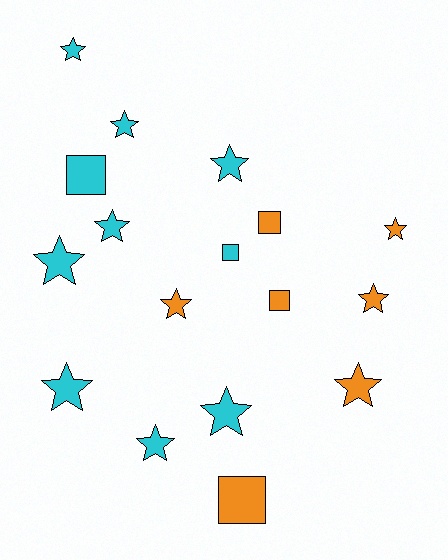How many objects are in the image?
There are 17 objects.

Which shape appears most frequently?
Star, with 12 objects.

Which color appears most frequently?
Cyan, with 10 objects.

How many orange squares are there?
There are 3 orange squares.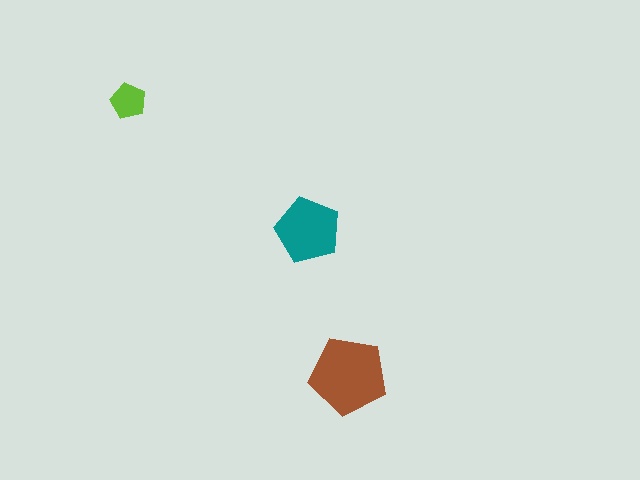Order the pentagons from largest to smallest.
the brown one, the teal one, the lime one.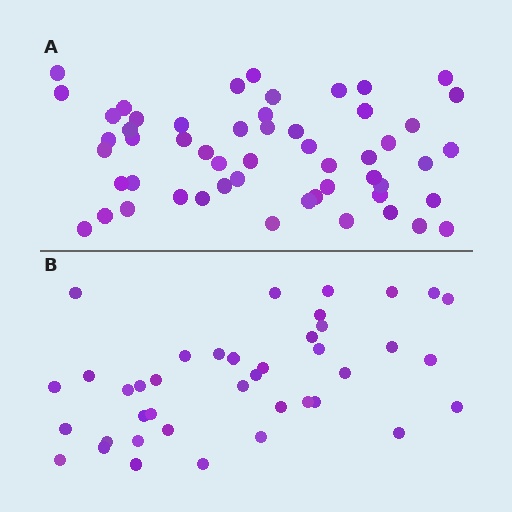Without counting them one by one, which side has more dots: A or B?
Region A (the top region) has more dots.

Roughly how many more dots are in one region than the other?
Region A has approximately 15 more dots than region B.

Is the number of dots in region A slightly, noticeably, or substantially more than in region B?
Region A has noticeably more, but not dramatically so. The ratio is roughly 1.4 to 1.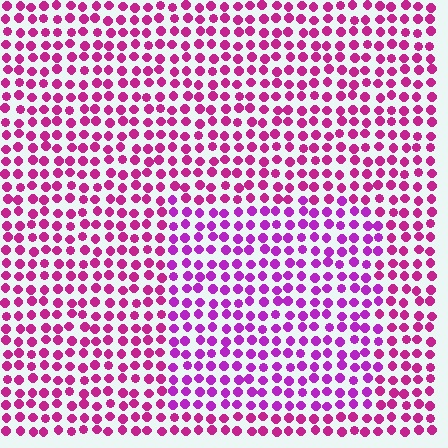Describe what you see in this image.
The image is filled with small magenta elements in a uniform arrangement. A rectangle-shaped region is visible where the elements are tinted to a slightly different hue, forming a subtle color boundary.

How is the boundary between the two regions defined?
The boundary is defined purely by a slight shift in hue (about 25 degrees). Spacing, size, and orientation are identical on both sides.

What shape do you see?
I see a rectangle.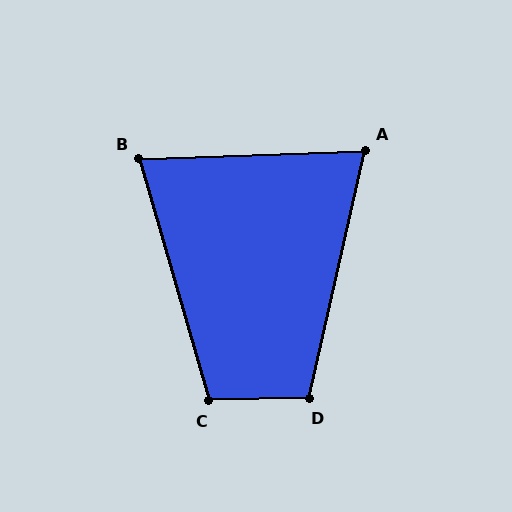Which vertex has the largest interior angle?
C, at approximately 105 degrees.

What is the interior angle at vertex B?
Approximately 76 degrees (acute).